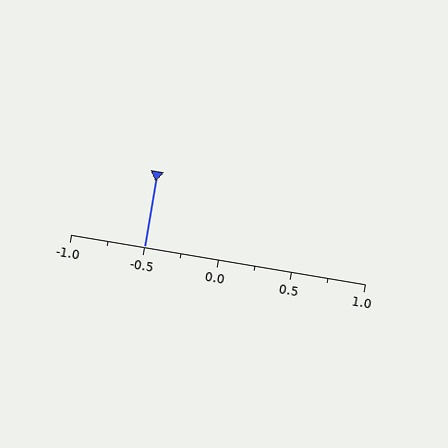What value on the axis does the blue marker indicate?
The marker indicates approximately -0.5.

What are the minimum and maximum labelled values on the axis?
The axis runs from -1.0 to 1.0.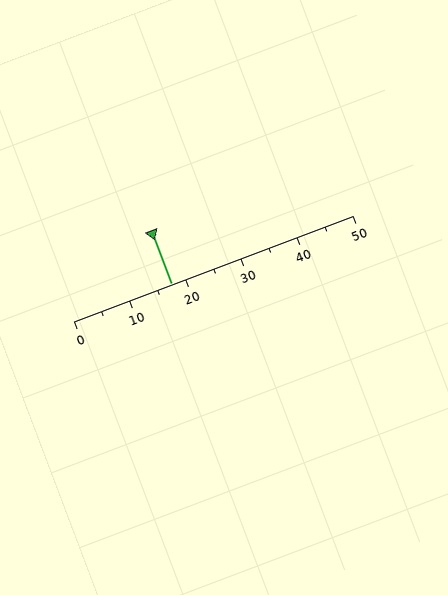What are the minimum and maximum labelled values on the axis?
The axis runs from 0 to 50.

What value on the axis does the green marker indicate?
The marker indicates approximately 17.5.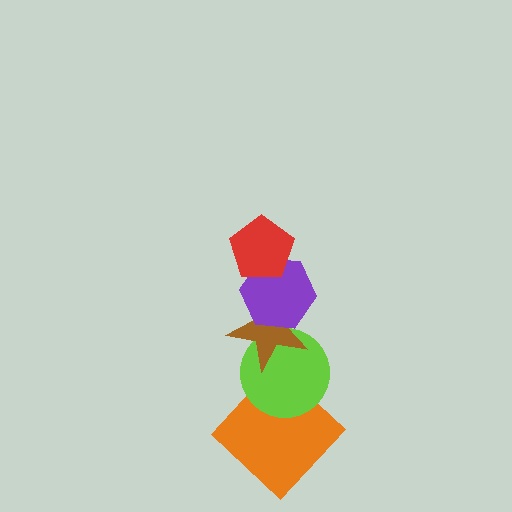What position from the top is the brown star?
The brown star is 3rd from the top.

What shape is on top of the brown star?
The purple hexagon is on top of the brown star.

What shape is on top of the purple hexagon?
The red pentagon is on top of the purple hexagon.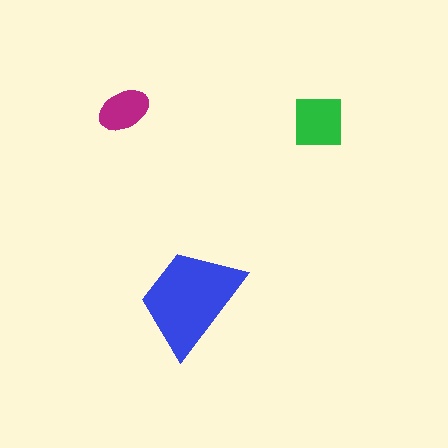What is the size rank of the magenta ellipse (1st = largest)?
3rd.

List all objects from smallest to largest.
The magenta ellipse, the green square, the blue trapezoid.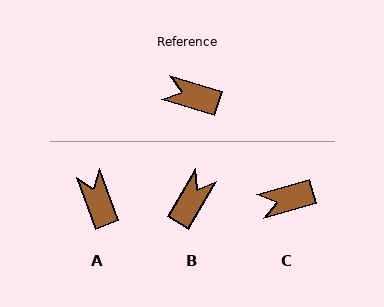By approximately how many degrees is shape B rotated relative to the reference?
Approximately 104 degrees clockwise.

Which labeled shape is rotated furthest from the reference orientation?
B, about 104 degrees away.